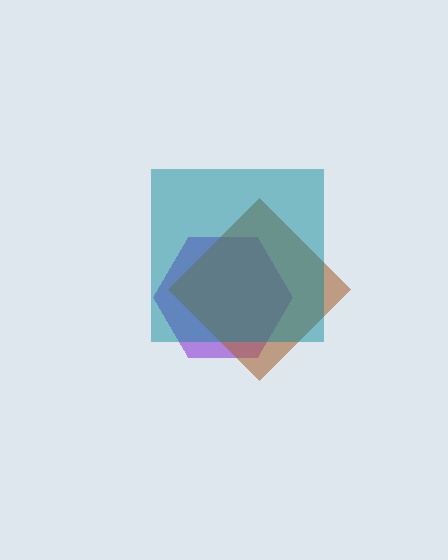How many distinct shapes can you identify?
There are 3 distinct shapes: a purple hexagon, a brown diamond, a teal square.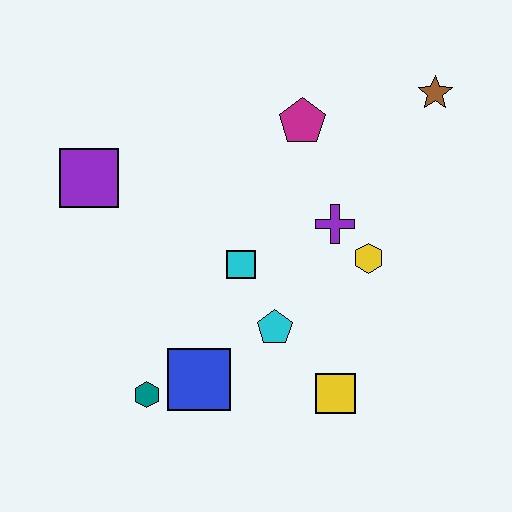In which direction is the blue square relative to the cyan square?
The blue square is below the cyan square.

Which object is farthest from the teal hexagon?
The brown star is farthest from the teal hexagon.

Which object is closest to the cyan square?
The cyan pentagon is closest to the cyan square.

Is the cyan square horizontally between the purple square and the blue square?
No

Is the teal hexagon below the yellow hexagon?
Yes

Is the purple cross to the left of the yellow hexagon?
Yes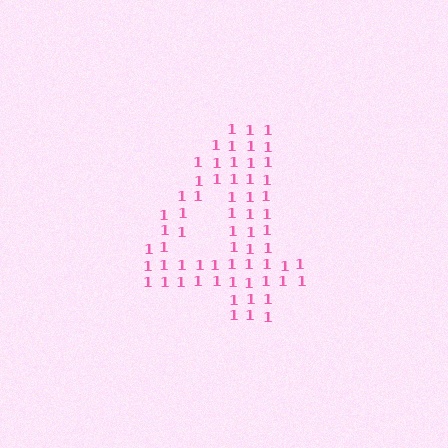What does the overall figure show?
The overall figure shows the digit 4.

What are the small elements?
The small elements are digit 1's.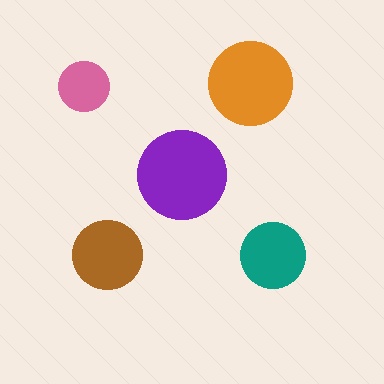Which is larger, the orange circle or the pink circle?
The orange one.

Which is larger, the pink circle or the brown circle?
The brown one.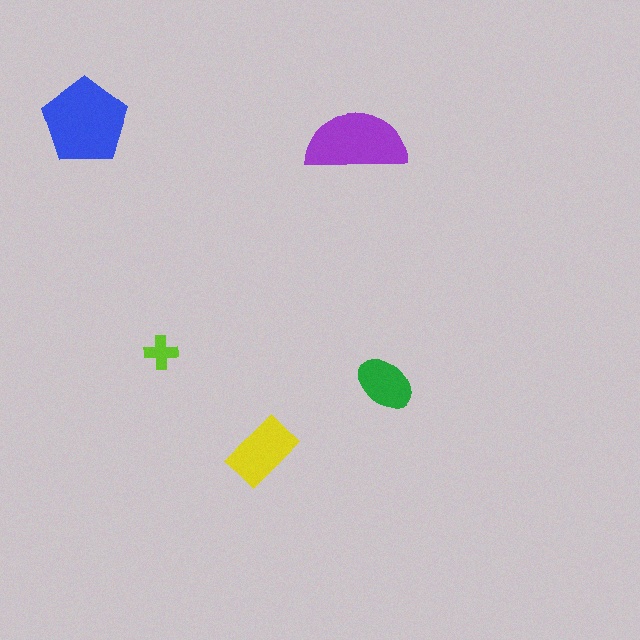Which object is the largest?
The blue pentagon.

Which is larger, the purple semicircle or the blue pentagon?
The blue pentagon.